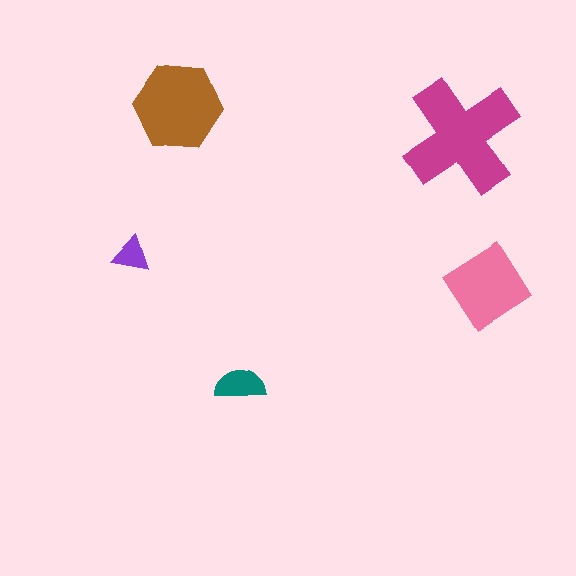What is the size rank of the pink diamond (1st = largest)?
3rd.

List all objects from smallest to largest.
The purple triangle, the teal semicircle, the pink diamond, the brown hexagon, the magenta cross.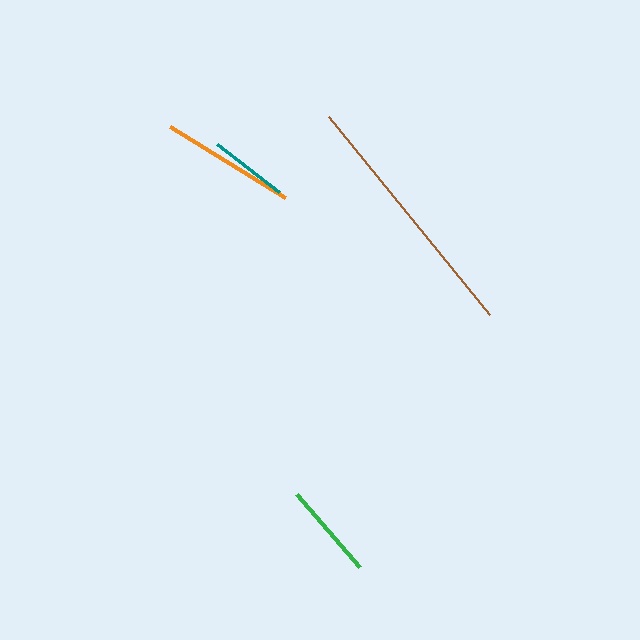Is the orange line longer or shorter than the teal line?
The orange line is longer than the teal line.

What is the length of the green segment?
The green segment is approximately 97 pixels long.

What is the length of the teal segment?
The teal segment is approximately 78 pixels long.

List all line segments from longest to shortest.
From longest to shortest: brown, orange, green, teal.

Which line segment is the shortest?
The teal line is the shortest at approximately 78 pixels.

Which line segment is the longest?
The brown line is the longest at approximately 256 pixels.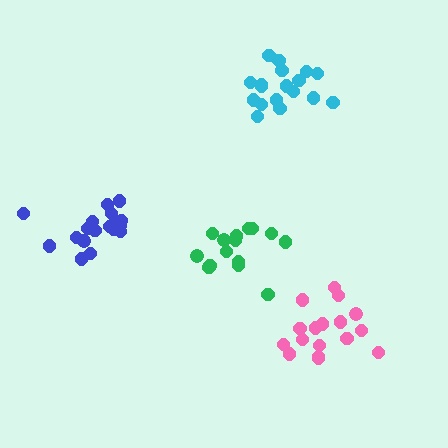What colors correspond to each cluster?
The clusters are colored: cyan, green, pink, blue.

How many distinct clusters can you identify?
There are 4 distinct clusters.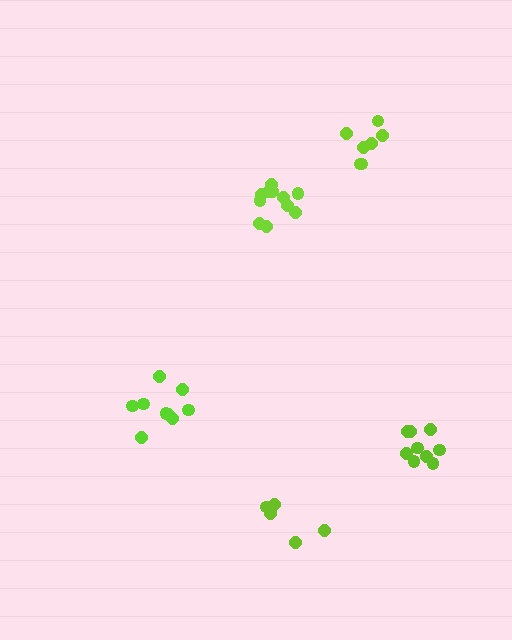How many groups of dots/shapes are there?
There are 5 groups.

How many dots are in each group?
Group 1: 11 dots, Group 2: 5 dots, Group 3: 10 dots, Group 4: 9 dots, Group 5: 7 dots (42 total).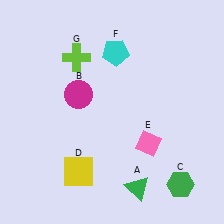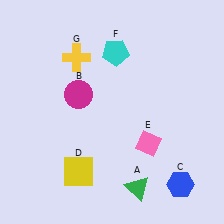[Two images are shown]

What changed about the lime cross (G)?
In Image 1, G is lime. In Image 2, it changed to yellow.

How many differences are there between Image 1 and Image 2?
There are 2 differences between the two images.